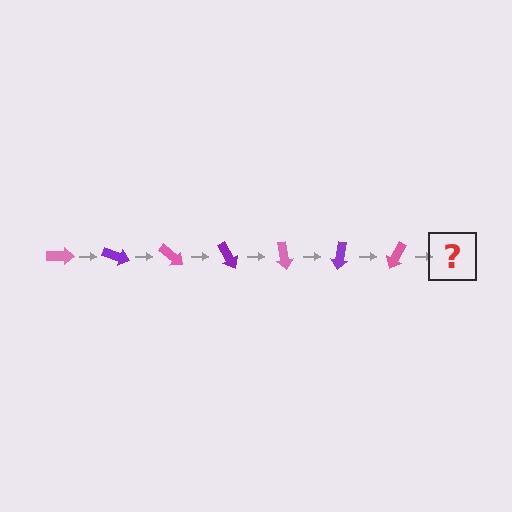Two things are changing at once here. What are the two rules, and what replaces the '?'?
The two rules are that it rotates 20 degrees each step and the color cycles through pink and purple. The '?' should be a purple arrow, rotated 140 degrees from the start.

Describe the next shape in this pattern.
It should be a purple arrow, rotated 140 degrees from the start.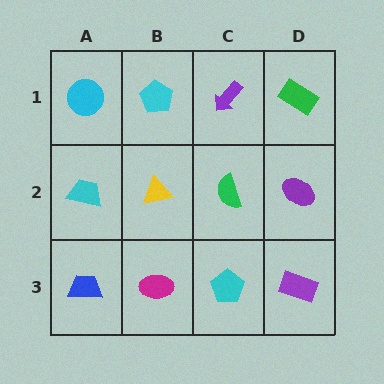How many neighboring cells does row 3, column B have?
3.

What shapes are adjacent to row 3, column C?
A green semicircle (row 2, column C), a magenta ellipse (row 3, column B), a purple rectangle (row 3, column D).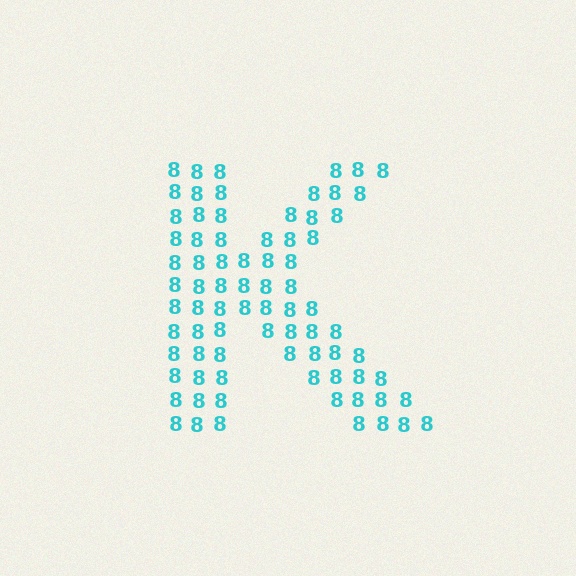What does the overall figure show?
The overall figure shows the letter K.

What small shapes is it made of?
It is made of small digit 8's.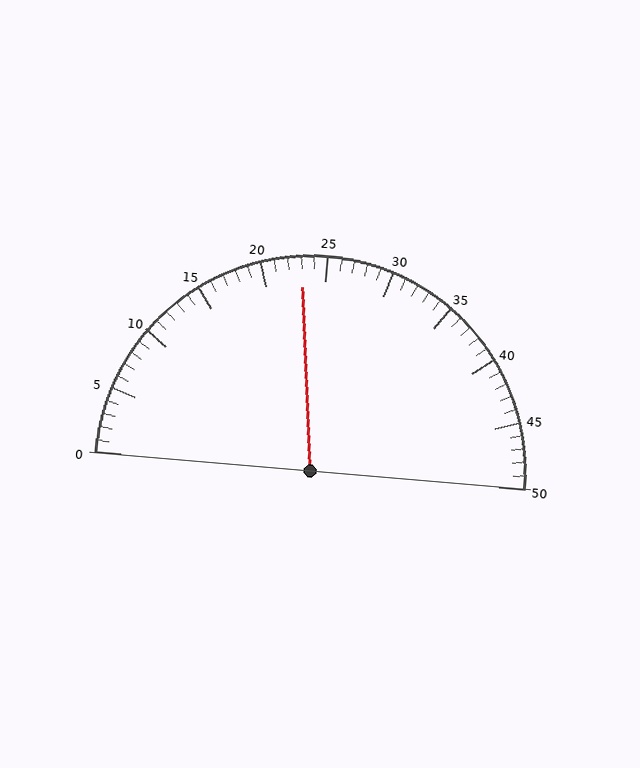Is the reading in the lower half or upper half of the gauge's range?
The reading is in the lower half of the range (0 to 50).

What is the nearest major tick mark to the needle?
The nearest major tick mark is 25.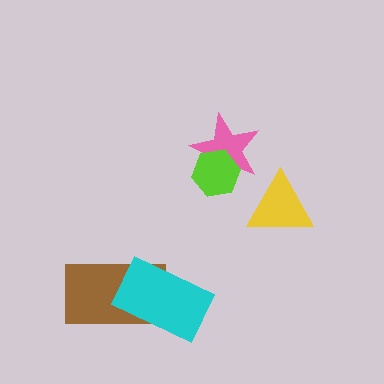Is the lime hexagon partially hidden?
No, no other shape covers it.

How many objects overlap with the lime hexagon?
1 object overlaps with the lime hexagon.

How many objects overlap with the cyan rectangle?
1 object overlaps with the cyan rectangle.